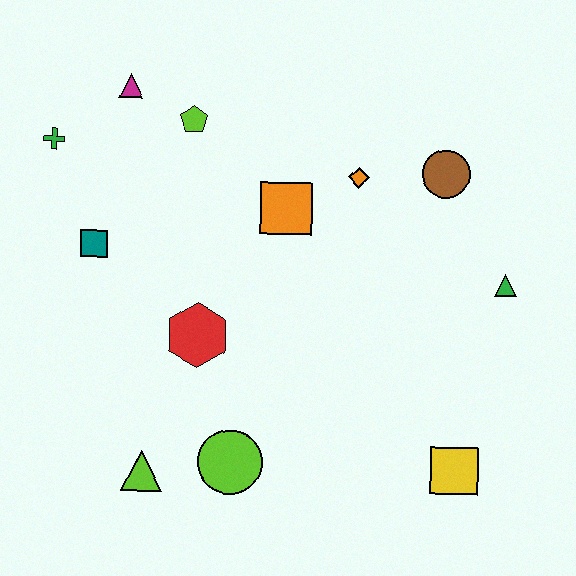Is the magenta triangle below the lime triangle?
No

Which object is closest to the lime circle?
The lime triangle is closest to the lime circle.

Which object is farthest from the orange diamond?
The lime triangle is farthest from the orange diamond.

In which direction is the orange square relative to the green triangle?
The orange square is to the left of the green triangle.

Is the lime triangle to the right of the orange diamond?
No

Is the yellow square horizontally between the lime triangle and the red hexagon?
No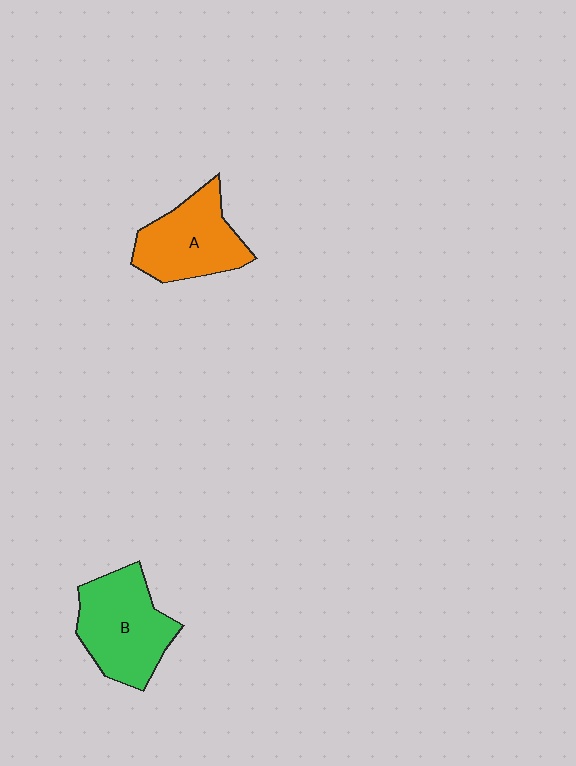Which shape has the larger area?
Shape B (green).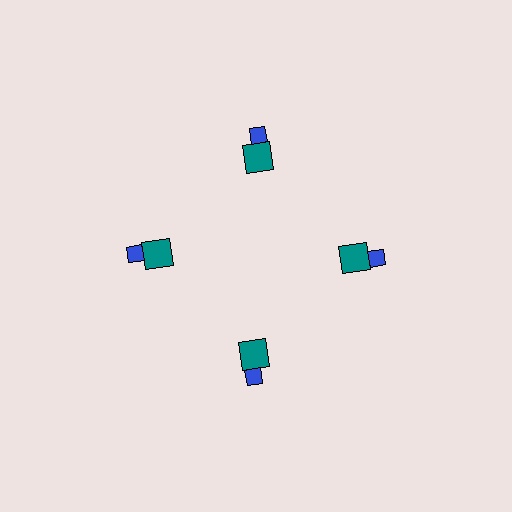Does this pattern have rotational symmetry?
Yes, this pattern has 4-fold rotational symmetry. It looks the same after rotating 90 degrees around the center.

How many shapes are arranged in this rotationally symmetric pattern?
There are 8 shapes, arranged in 4 groups of 2.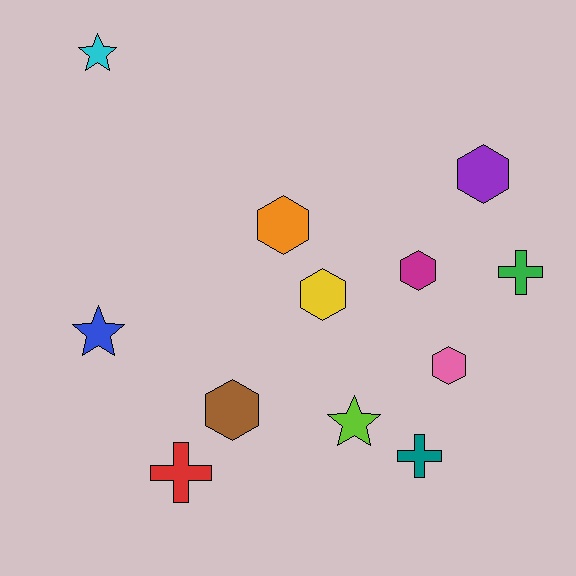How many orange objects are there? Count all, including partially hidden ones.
There is 1 orange object.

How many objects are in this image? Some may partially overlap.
There are 12 objects.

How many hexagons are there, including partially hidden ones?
There are 6 hexagons.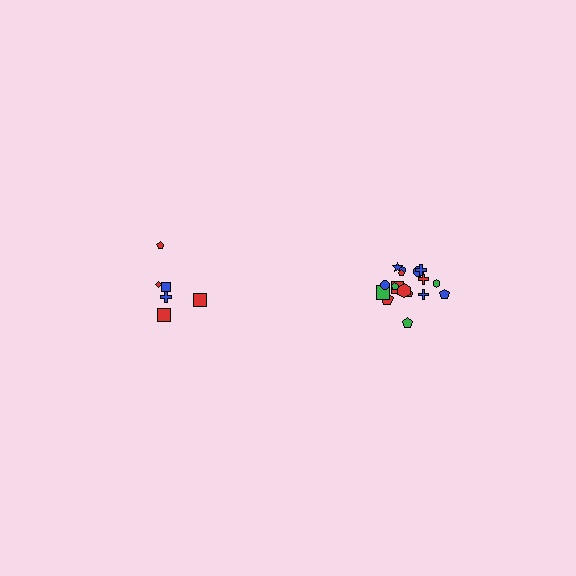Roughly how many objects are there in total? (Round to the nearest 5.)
Roughly 25 objects in total.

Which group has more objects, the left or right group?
The right group.